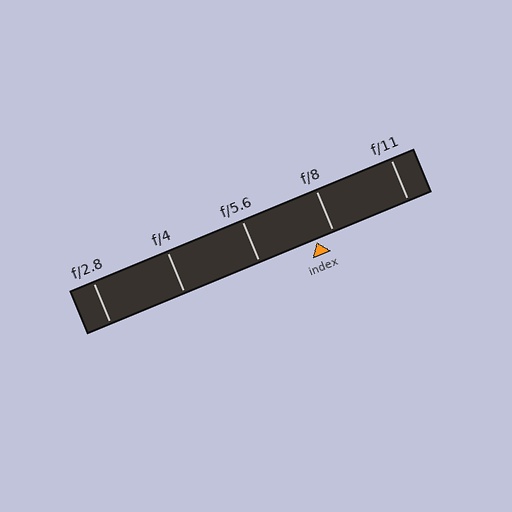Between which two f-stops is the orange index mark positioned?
The index mark is between f/5.6 and f/8.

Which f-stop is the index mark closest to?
The index mark is closest to f/8.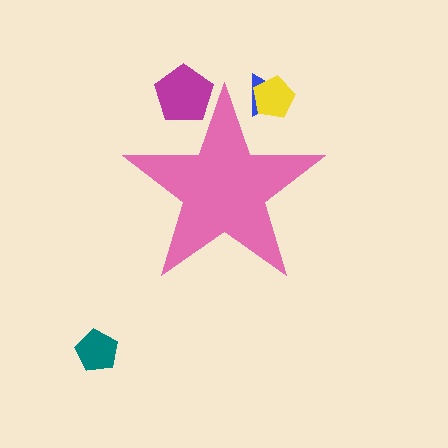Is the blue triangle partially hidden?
Yes, the blue triangle is partially hidden behind the pink star.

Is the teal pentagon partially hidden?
No, the teal pentagon is fully visible.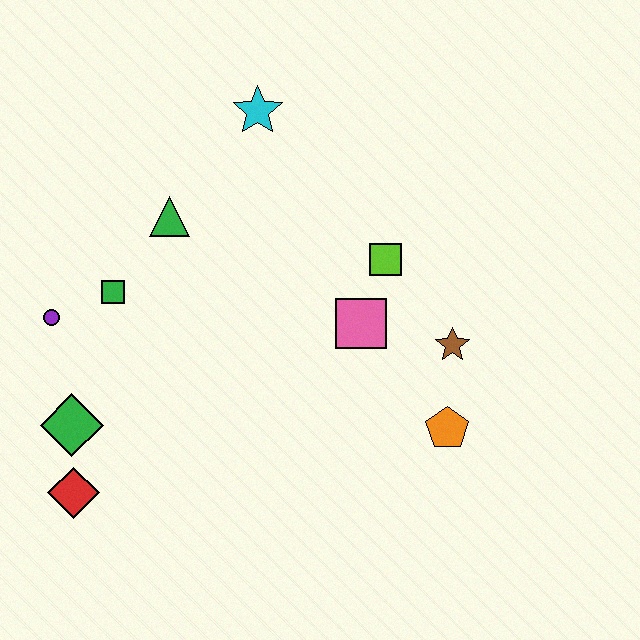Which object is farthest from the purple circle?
The orange pentagon is farthest from the purple circle.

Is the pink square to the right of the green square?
Yes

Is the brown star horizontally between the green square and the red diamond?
No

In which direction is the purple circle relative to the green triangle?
The purple circle is to the left of the green triangle.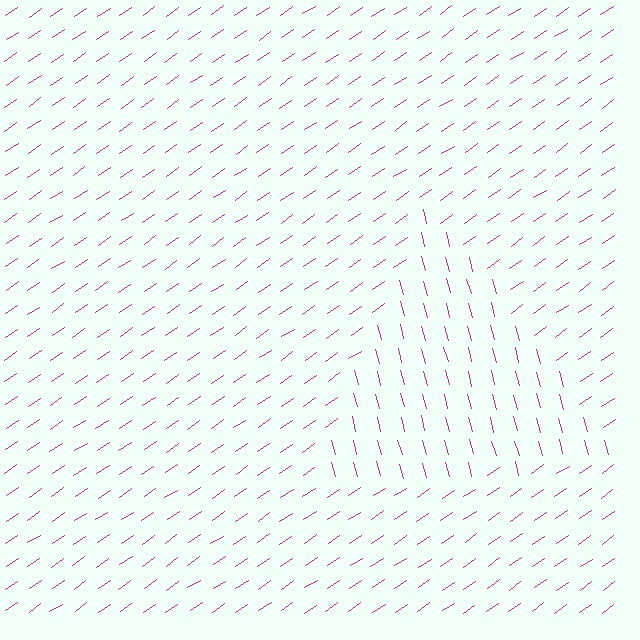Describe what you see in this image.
The image is filled with small magenta line segments. A triangle region in the image has lines oriented differently from the surrounding lines, creating a visible texture boundary.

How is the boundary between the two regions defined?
The boundary is defined purely by a change in line orientation (approximately 71 degrees difference). All lines are the same color and thickness.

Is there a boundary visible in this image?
Yes, there is a texture boundary formed by a change in line orientation.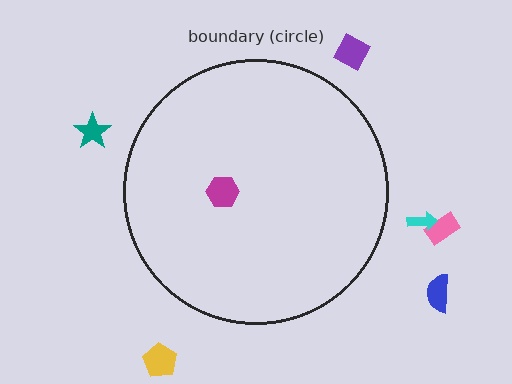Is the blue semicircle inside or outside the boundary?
Outside.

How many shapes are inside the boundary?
1 inside, 6 outside.